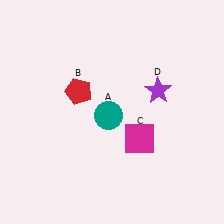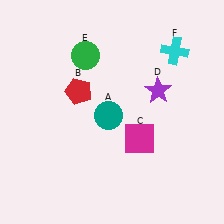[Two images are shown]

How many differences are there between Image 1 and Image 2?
There are 2 differences between the two images.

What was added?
A green circle (E), a cyan cross (F) were added in Image 2.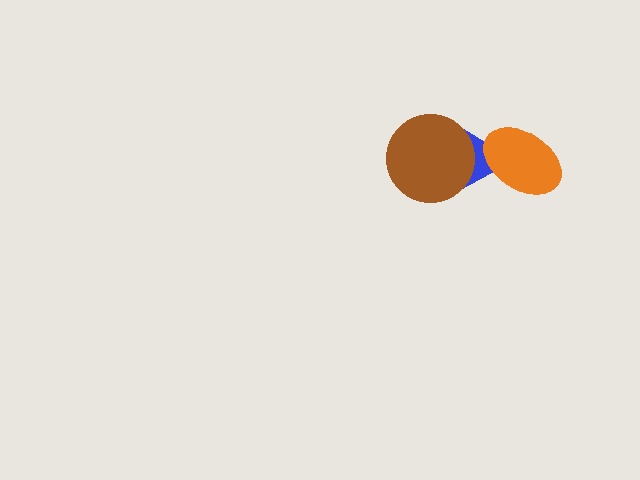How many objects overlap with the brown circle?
1 object overlaps with the brown circle.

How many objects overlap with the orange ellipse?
1 object overlaps with the orange ellipse.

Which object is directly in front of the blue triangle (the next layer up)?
The orange ellipse is directly in front of the blue triangle.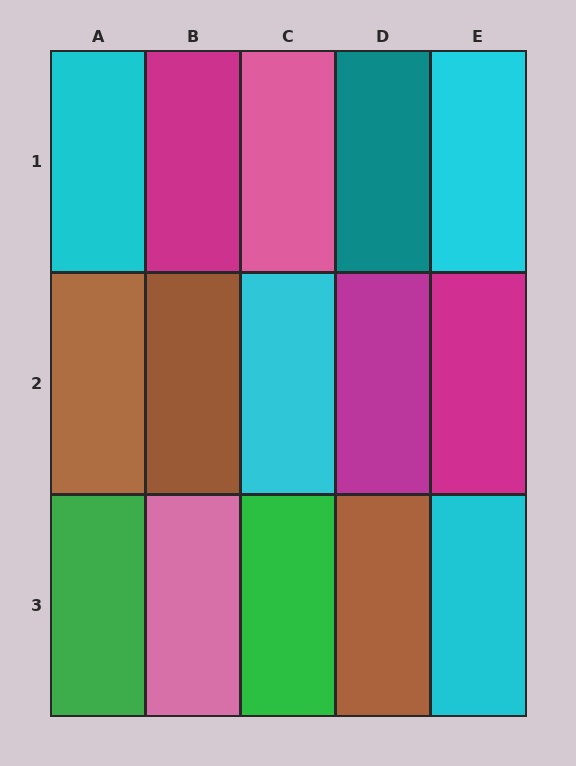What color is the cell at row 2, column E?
Magenta.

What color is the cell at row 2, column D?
Magenta.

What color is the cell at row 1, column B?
Magenta.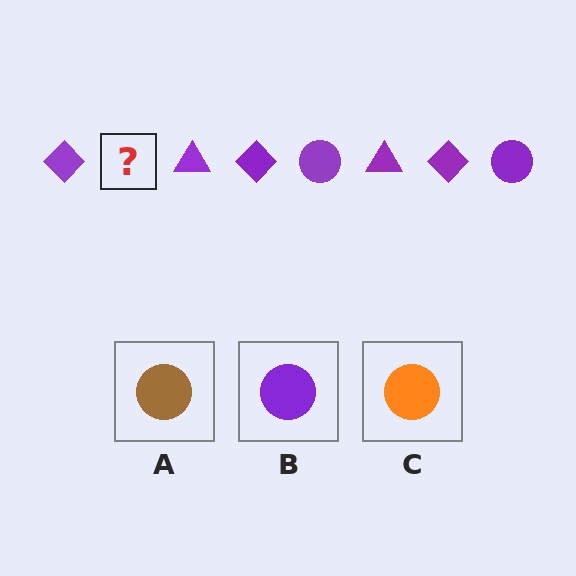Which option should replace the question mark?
Option B.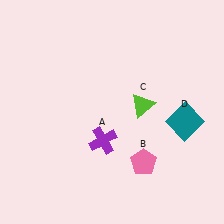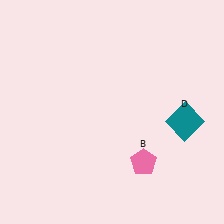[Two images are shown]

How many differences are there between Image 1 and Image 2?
There are 2 differences between the two images.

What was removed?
The lime triangle (C), the purple cross (A) were removed in Image 2.